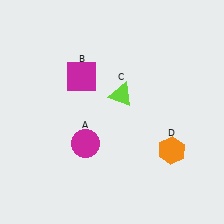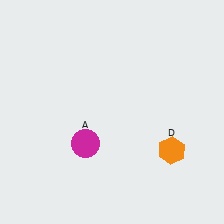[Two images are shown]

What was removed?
The lime triangle (C), the magenta square (B) were removed in Image 2.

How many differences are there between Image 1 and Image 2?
There are 2 differences between the two images.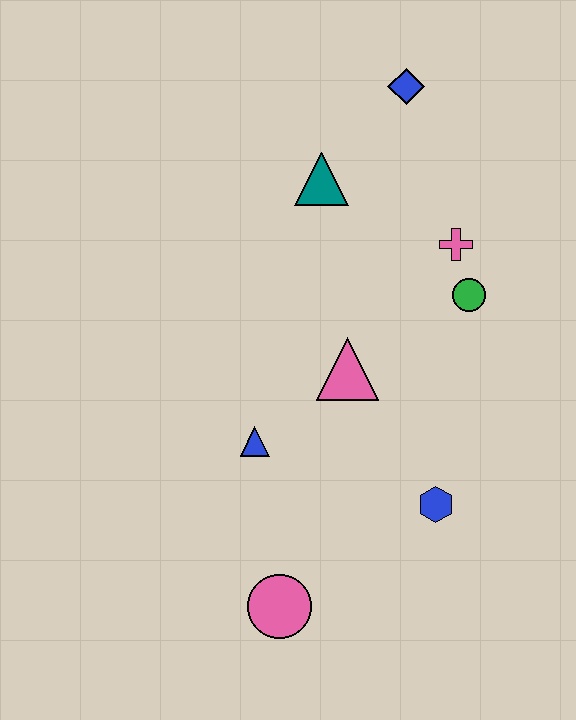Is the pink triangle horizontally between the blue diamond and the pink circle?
Yes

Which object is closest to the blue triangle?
The pink triangle is closest to the blue triangle.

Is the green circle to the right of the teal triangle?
Yes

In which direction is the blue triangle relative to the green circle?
The blue triangle is to the left of the green circle.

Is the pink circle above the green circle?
No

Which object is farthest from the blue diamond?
The pink circle is farthest from the blue diamond.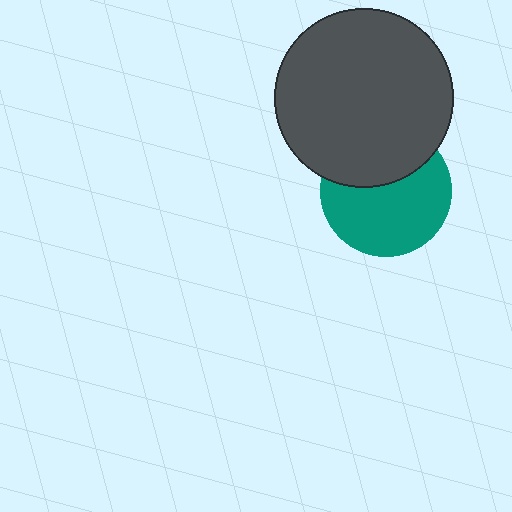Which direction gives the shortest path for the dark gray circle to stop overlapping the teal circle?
Moving up gives the shortest separation.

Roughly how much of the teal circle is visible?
About half of it is visible (roughly 63%).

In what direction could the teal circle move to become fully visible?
The teal circle could move down. That would shift it out from behind the dark gray circle entirely.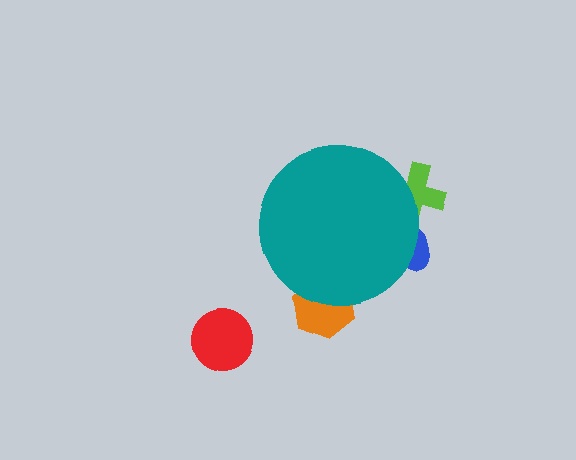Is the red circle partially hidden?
No, the red circle is fully visible.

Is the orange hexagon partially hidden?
Yes, the orange hexagon is partially hidden behind the teal circle.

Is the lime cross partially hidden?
Yes, the lime cross is partially hidden behind the teal circle.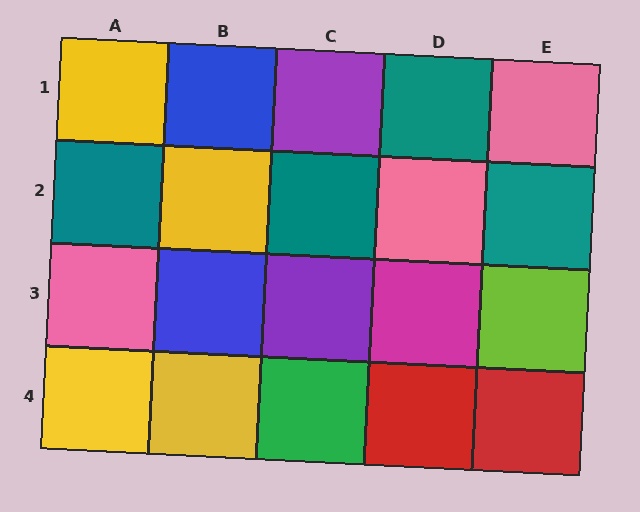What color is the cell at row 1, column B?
Blue.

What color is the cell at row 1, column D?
Teal.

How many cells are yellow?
4 cells are yellow.